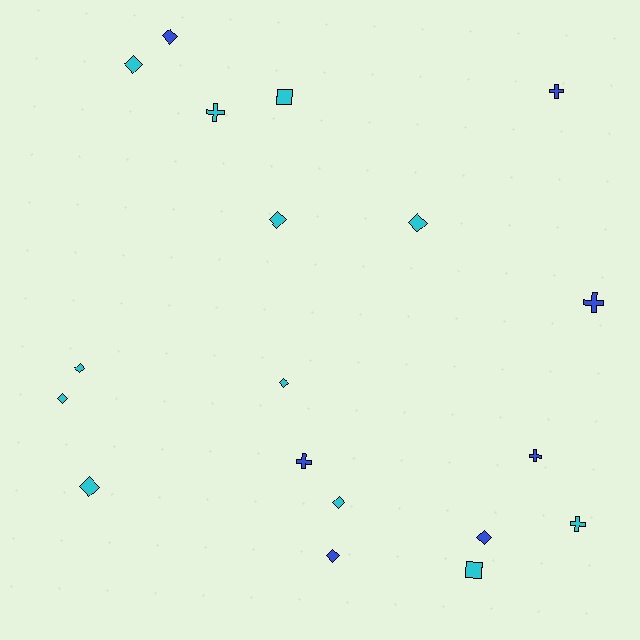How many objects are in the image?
There are 19 objects.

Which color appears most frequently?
Cyan, with 12 objects.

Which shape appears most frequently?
Diamond, with 11 objects.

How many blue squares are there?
There are no blue squares.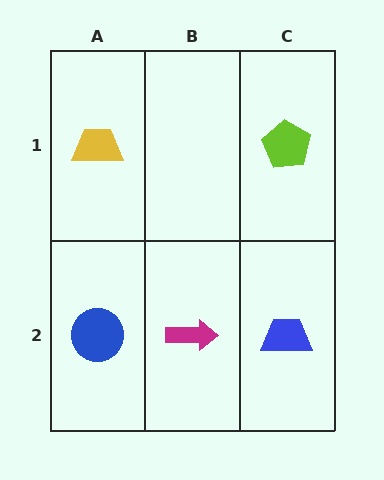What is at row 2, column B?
A magenta arrow.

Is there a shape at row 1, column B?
No, that cell is empty.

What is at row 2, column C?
A blue trapezoid.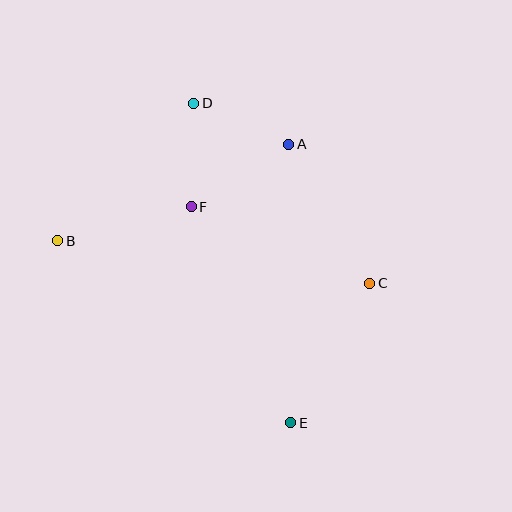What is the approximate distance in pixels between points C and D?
The distance between C and D is approximately 252 pixels.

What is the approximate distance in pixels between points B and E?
The distance between B and E is approximately 296 pixels.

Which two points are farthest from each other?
Points D and E are farthest from each other.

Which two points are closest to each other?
Points A and D are closest to each other.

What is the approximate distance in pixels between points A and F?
The distance between A and F is approximately 116 pixels.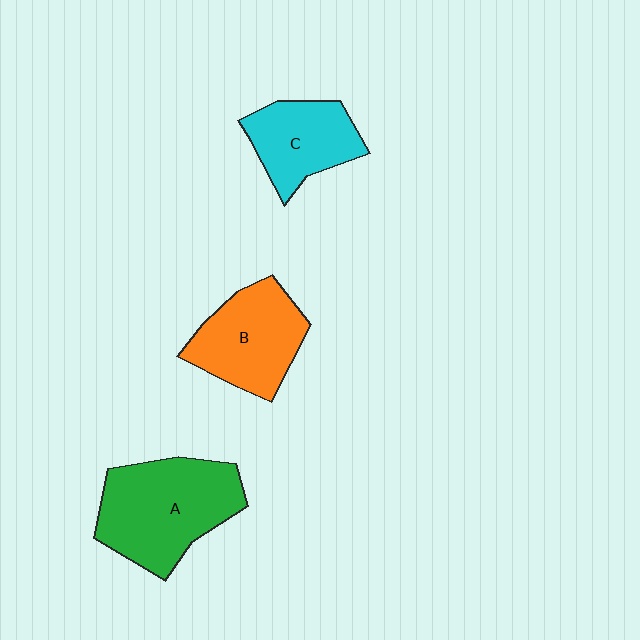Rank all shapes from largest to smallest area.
From largest to smallest: A (green), B (orange), C (cyan).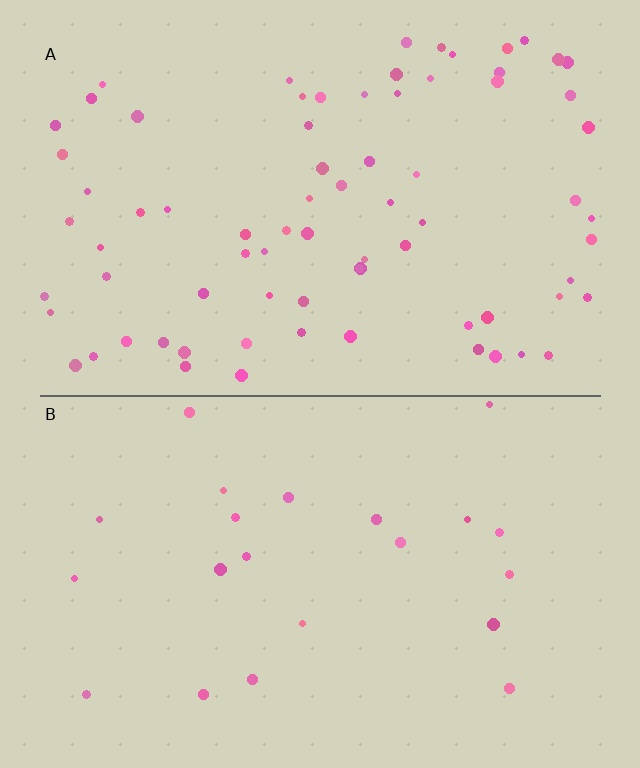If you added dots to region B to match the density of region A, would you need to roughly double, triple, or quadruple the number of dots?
Approximately triple.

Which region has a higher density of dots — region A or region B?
A (the top).